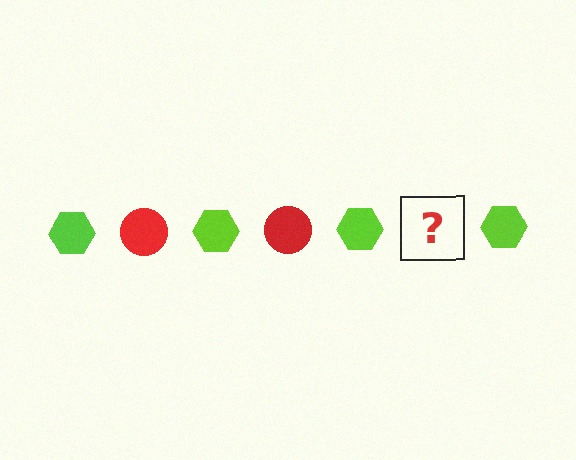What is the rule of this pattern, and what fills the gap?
The rule is that the pattern alternates between lime hexagon and red circle. The gap should be filled with a red circle.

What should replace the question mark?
The question mark should be replaced with a red circle.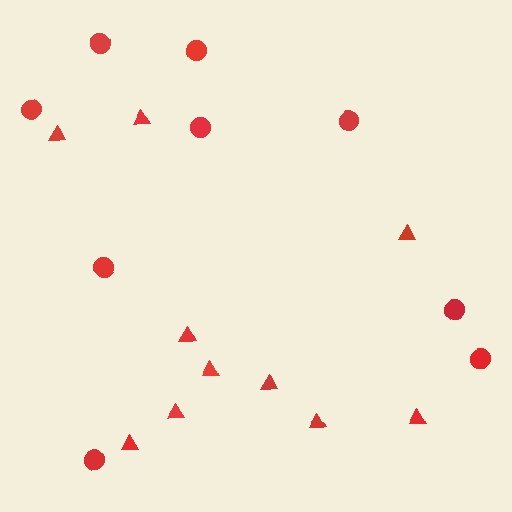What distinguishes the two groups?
There are 2 groups: one group of triangles (10) and one group of circles (9).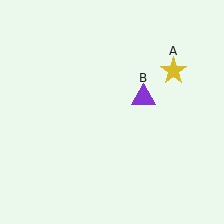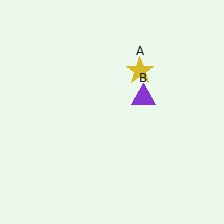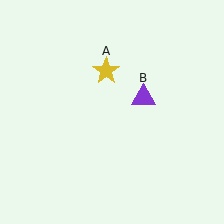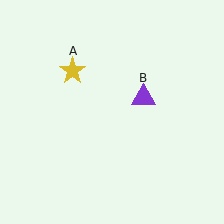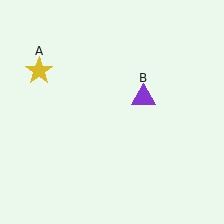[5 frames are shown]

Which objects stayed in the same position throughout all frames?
Purple triangle (object B) remained stationary.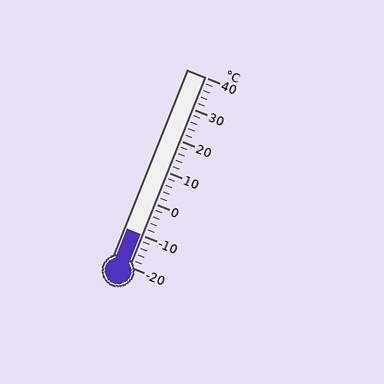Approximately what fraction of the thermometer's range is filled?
The thermometer is filled to approximately 15% of its range.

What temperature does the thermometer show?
The thermometer shows approximately -10°C.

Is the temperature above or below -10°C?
The temperature is at -10°C.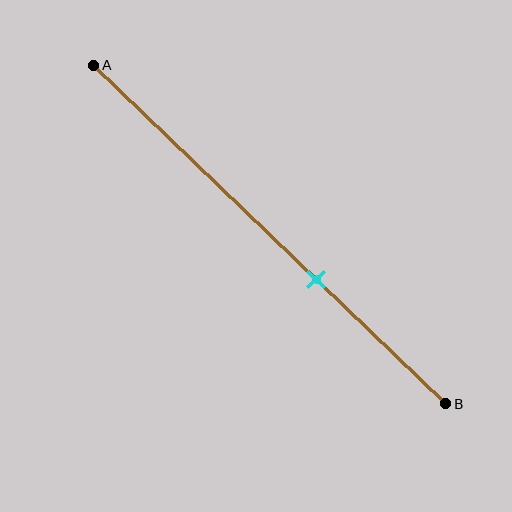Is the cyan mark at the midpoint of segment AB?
No, the mark is at about 65% from A, not at the 50% midpoint.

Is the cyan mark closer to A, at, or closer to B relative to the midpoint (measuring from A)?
The cyan mark is closer to point B than the midpoint of segment AB.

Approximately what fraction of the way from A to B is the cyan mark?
The cyan mark is approximately 65% of the way from A to B.